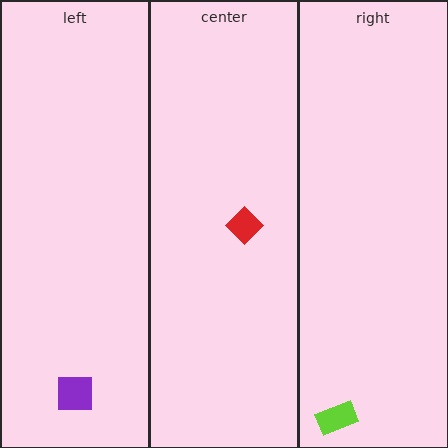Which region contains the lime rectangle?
The right region.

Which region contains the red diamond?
The center region.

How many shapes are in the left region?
1.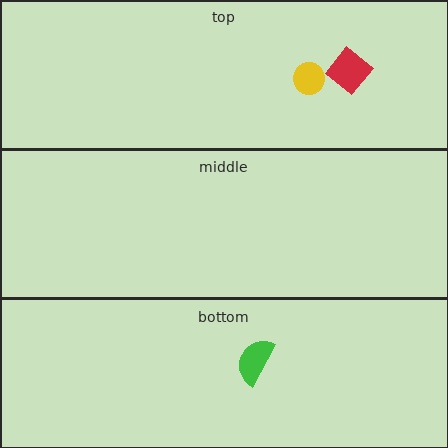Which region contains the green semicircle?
The bottom region.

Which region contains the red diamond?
The top region.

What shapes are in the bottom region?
The green semicircle.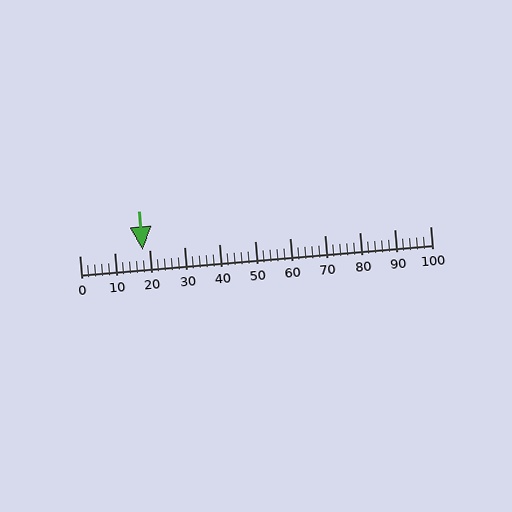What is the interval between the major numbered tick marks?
The major tick marks are spaced 10 units apart.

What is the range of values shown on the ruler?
The ruler shows values from 0 to 100.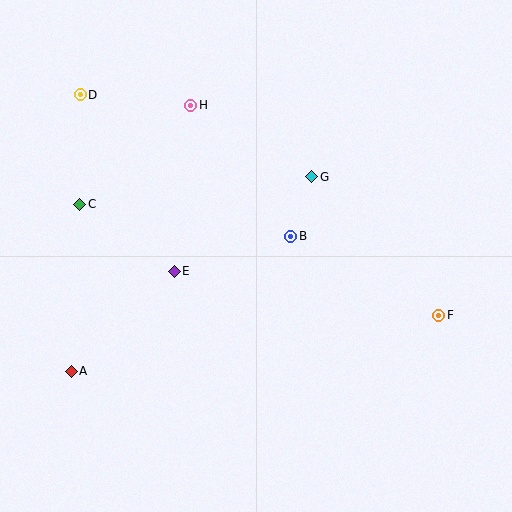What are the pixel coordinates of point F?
Point F is at (439, 315).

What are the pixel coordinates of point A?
Point A is at (71, 371).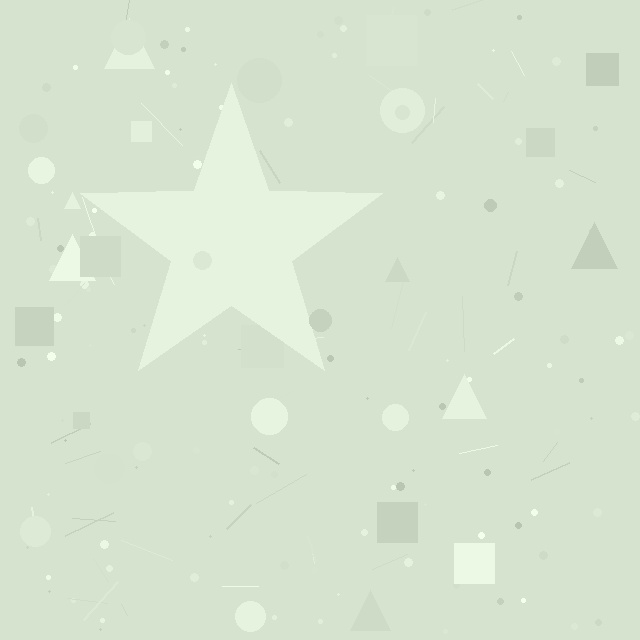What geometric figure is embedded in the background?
A star is embedded in the background.